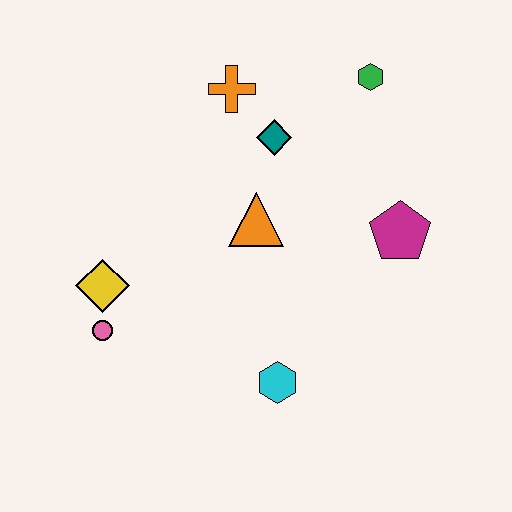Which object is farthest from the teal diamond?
The pink circle is farthest from the teal diamond.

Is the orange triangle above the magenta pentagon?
Yes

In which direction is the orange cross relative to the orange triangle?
The orange cross is above the orange triangle.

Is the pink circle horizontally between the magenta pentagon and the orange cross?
No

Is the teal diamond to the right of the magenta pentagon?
No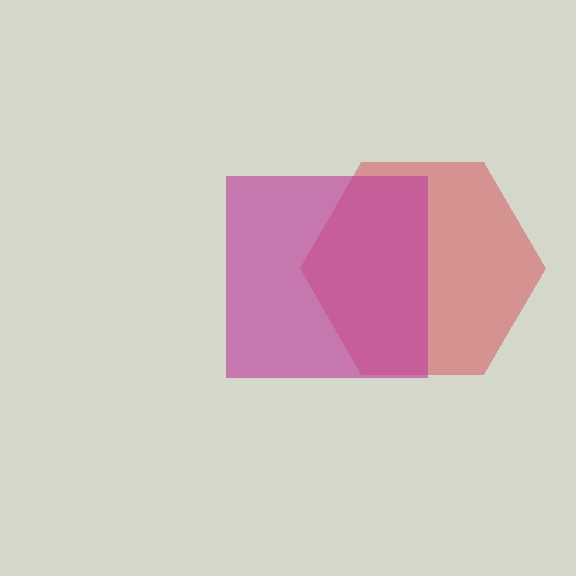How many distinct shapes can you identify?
There are 2 distinct shapes: a red hexagon, a magenta square.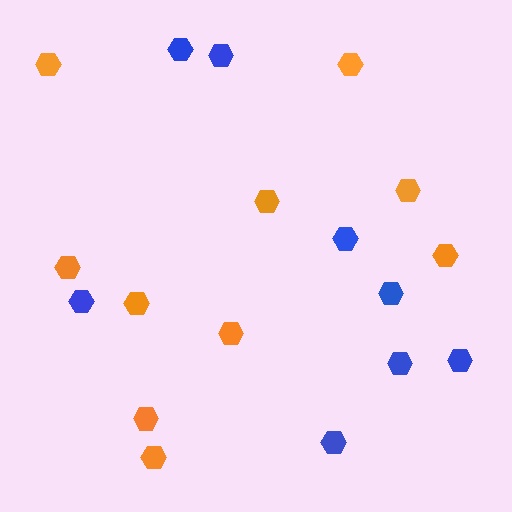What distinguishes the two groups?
There are 2 groups: one group of blue hexagons (8) and one group of orange hexagons (10).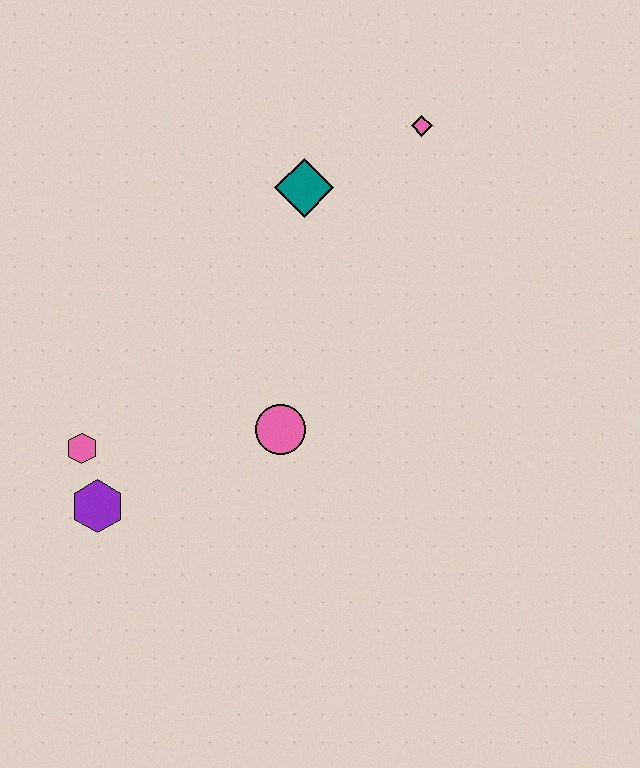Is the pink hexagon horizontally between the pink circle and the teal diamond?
No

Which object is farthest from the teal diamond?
The purple hexagon is farthest from the teal diamond.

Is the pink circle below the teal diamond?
Yes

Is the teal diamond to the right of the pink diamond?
No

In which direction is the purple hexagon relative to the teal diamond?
The purple hexagon is below the teal diamond.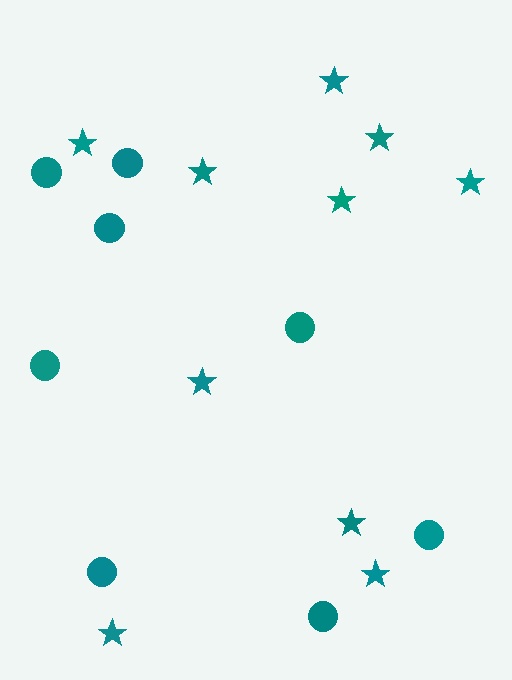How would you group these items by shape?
There are 2 groups: one group of stars (10) and one group of circles (8).